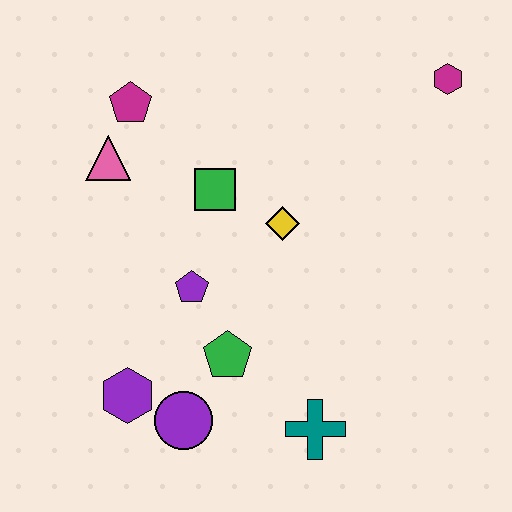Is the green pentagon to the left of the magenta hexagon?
Yes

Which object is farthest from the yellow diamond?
The purple hexagon is farthest from the yellow diamond.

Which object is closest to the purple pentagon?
The green pentagon is closest to the purple pentagon.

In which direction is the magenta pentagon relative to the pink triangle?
The magenta pentagon is above the pink triangle.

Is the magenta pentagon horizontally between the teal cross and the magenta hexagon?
No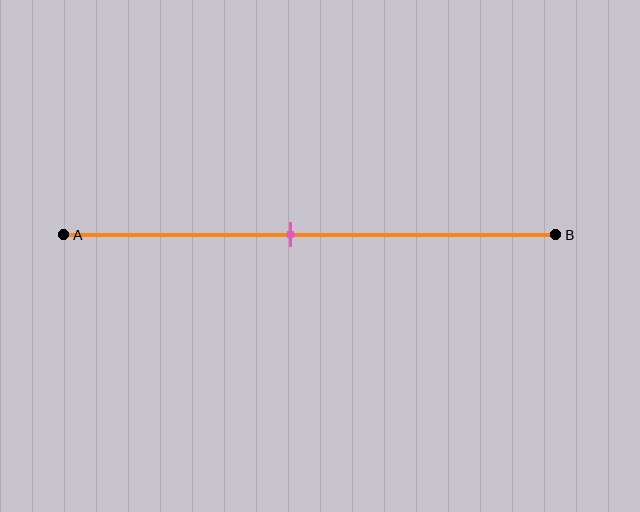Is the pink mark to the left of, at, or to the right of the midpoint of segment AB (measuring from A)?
The pink mark is to the left of the midpoint of segment AB.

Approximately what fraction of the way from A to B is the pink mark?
The pink mark is approximately 45% of the way from A to B.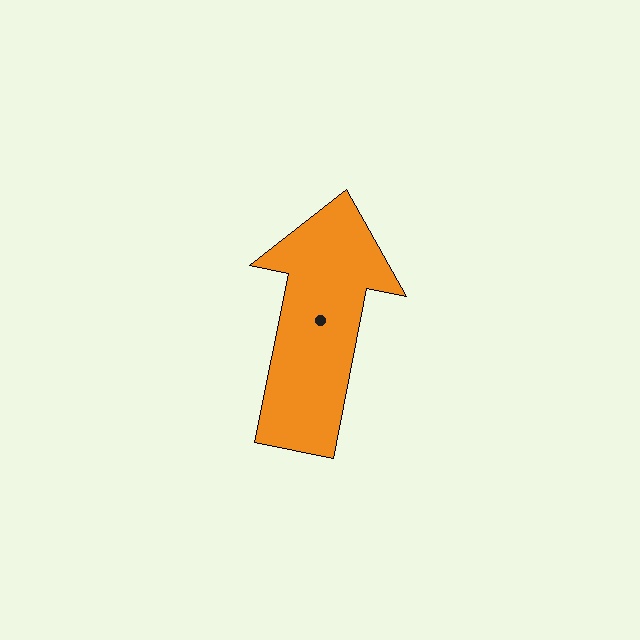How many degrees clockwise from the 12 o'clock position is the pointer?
Approximately 11 degrees.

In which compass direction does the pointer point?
North.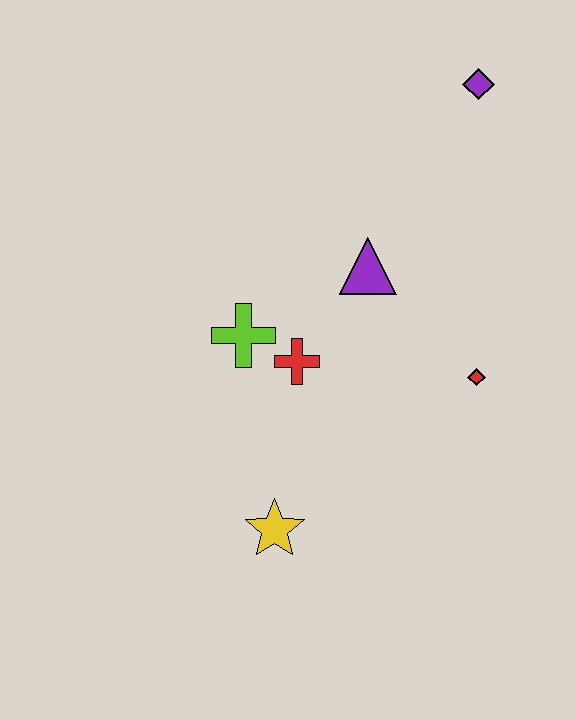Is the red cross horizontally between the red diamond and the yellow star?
Yes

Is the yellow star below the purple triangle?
Yes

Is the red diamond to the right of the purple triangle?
Yes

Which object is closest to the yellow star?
The red cross is closest to the yellow star.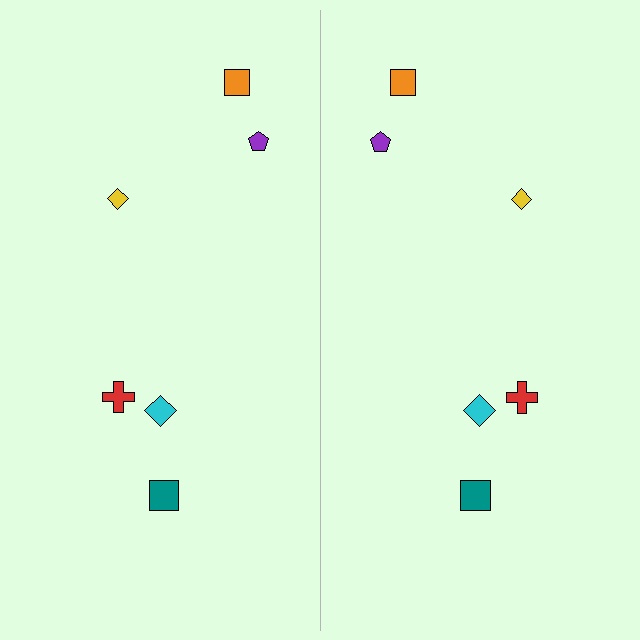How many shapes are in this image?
There are 12 shapes in this image.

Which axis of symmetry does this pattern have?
The pattern has a vertical axis of symmetry running through the center of the image.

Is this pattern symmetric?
Yes, this pattern has bilateral (reflection) symmetry.